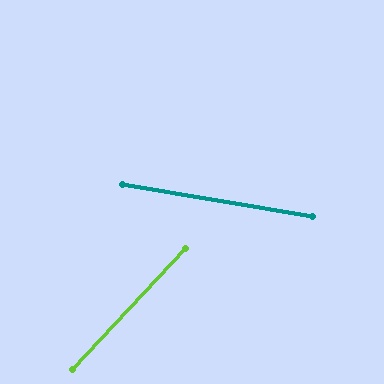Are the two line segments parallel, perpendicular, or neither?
Neither parallel nor perpendicular — they differ by about 56°.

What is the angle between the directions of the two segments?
Approximately 56 degrees.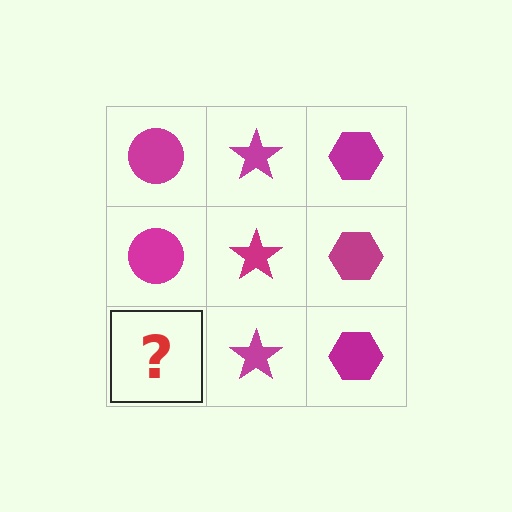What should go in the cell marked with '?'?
The missing cell should contain a magenta circle.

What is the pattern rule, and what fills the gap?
The rule is that each column has a consistent shape. The gap should be filled with a magenta circle.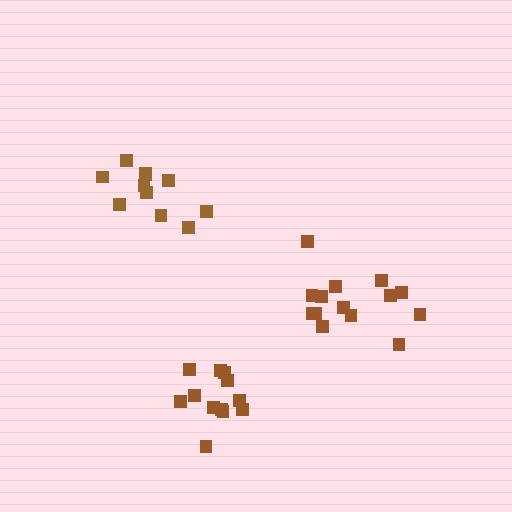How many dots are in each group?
Group 1: 11 dots, Group 2: 12 dots, Group 3: 14 dots (37 total).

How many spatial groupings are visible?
There are 3 spatial groupings.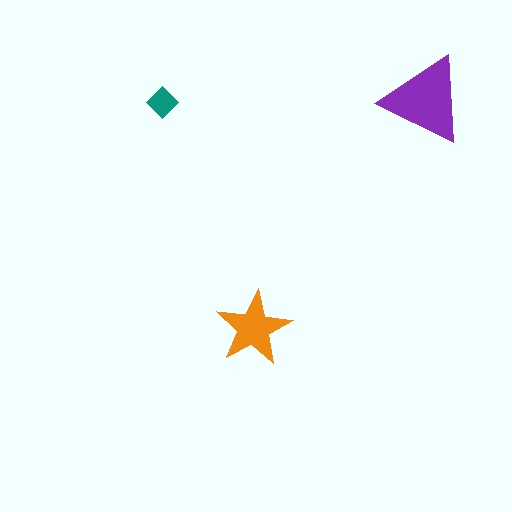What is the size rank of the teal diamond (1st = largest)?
3rd.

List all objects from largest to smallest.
The purple triangle, the orange star, the teal diamond.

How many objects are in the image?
There are 3 objects in the image.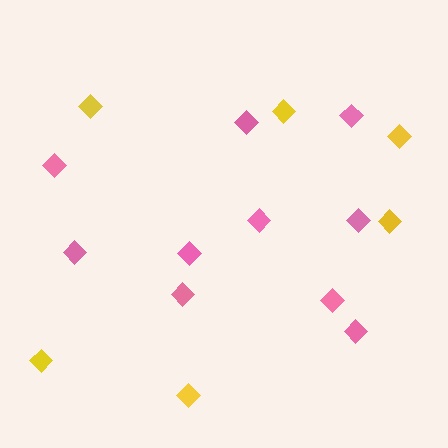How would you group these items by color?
There are 2 groups: one group of yellow diamonds (6) and one group of pink diamonds (10).